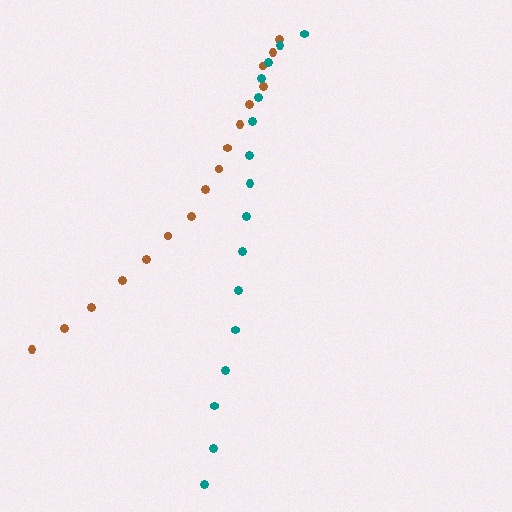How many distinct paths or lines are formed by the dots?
There are 2 distinct paths.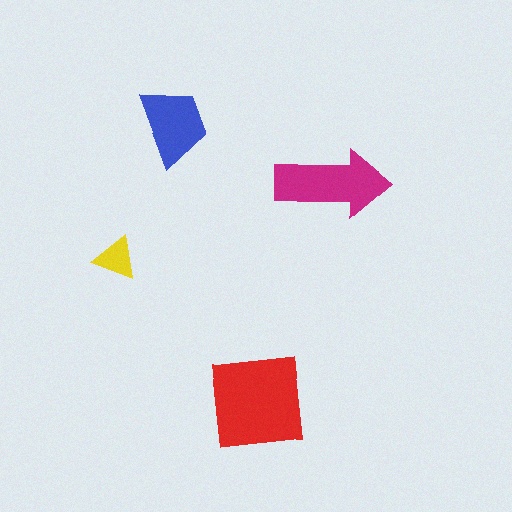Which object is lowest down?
The red square is bottommost.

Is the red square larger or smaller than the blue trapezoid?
Larger.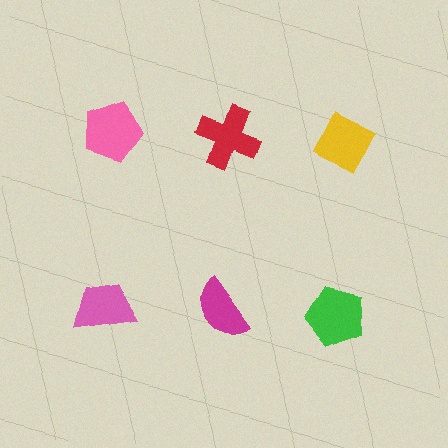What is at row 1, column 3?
A yellow diamond.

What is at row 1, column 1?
A pink pentagon.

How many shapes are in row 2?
3 shapes.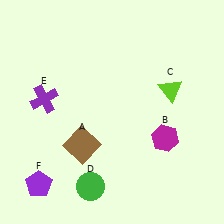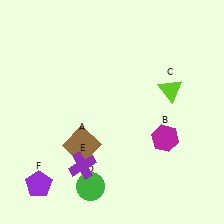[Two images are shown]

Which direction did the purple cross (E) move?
The purple cross (E) moved down.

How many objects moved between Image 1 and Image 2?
1 object moved between the two images.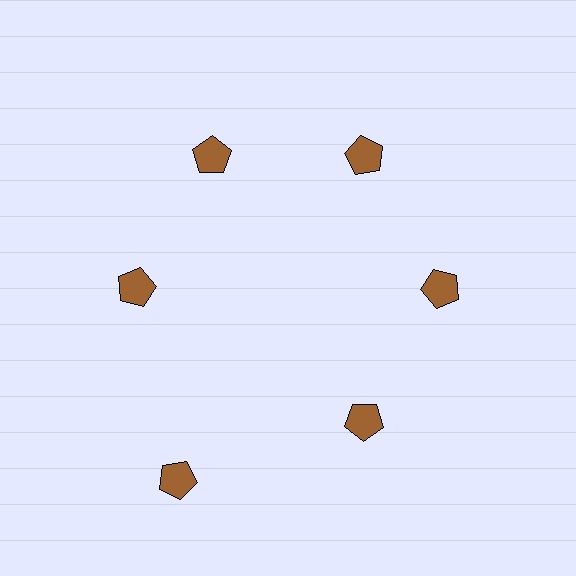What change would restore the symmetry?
The symmetry would be restored by moving it inward, back onto the ring so that all 6 pentagons sit at equal angles and equal distance from the center.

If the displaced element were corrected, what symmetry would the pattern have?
It would have 6-fold rotational symmetry — the pattern would map onto itself every 60 degrees.